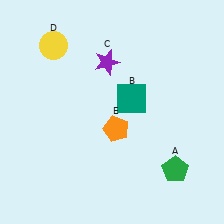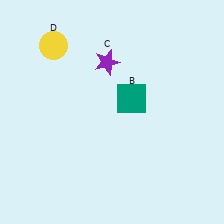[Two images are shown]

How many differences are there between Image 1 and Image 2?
There are 2 differences between the two images.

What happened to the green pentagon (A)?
The green pentagon (A) was removed in Image 2. It was in the bottom-right area of Image 1.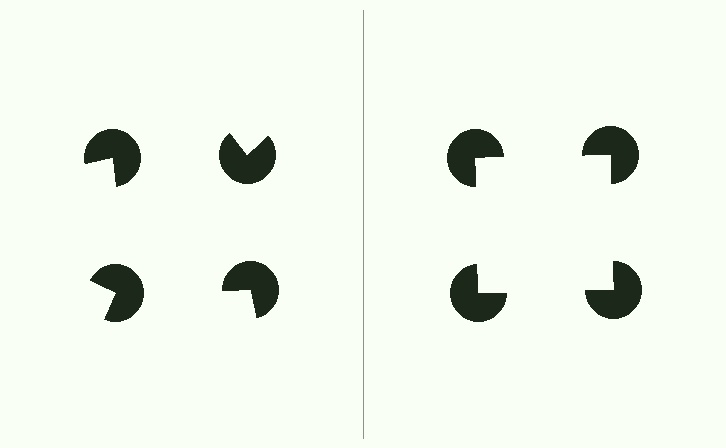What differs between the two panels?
The pac-man discs are positioned identically on both sides; only the wedge orientations differ. On the right they align to a square; on the left they are misaligned.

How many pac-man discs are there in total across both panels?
8 — 4 on each side.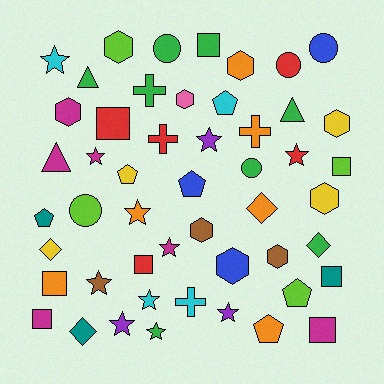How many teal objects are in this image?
There are 3 teal objects.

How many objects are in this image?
There are 50 objects.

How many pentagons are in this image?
There are 6 pentagons.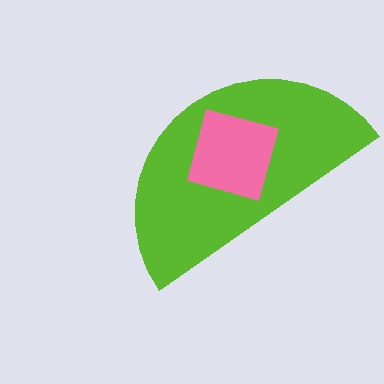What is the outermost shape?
The lime semicircle.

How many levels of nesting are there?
2.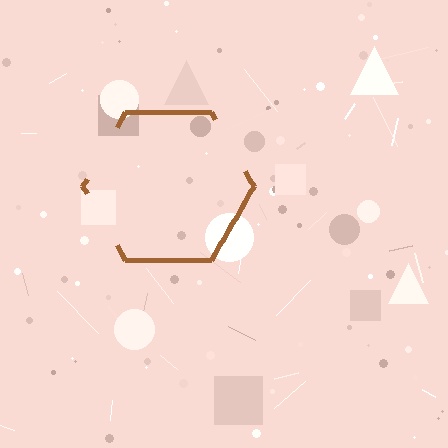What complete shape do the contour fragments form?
The contour fragments form a hexagon.